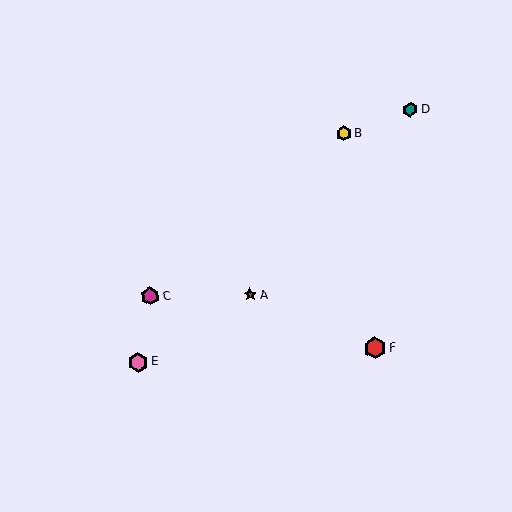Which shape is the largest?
The red hexagon (labeled F) is the largest.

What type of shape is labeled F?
Shape F is a red hexagon.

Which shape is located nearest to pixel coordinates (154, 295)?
The magenta hexagon (labeled C) at (150, 296) is nearest to that location.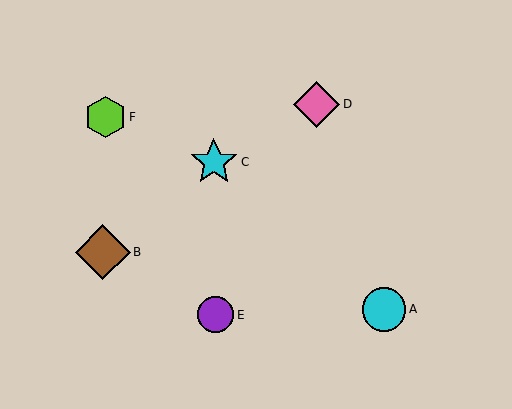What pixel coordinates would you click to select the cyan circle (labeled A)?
Click at (384, 309) to select the cyan circle A.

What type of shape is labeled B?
Shape B is a brown diamond.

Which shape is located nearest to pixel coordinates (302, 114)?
The pink diamond (labeled D) at (317, 104) is nearest to that location.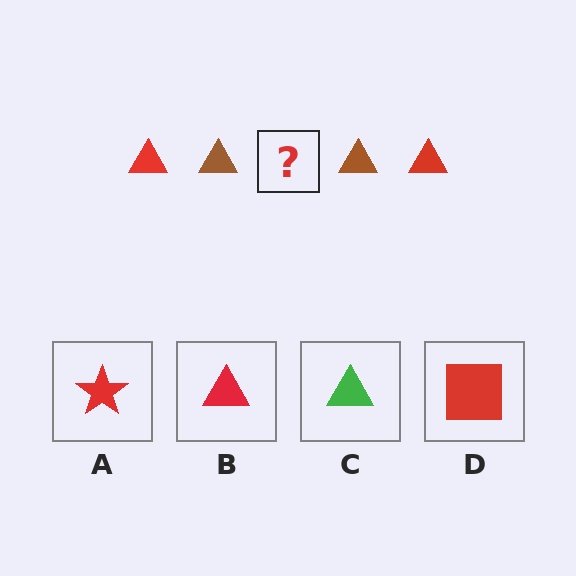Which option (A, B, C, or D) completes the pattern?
B.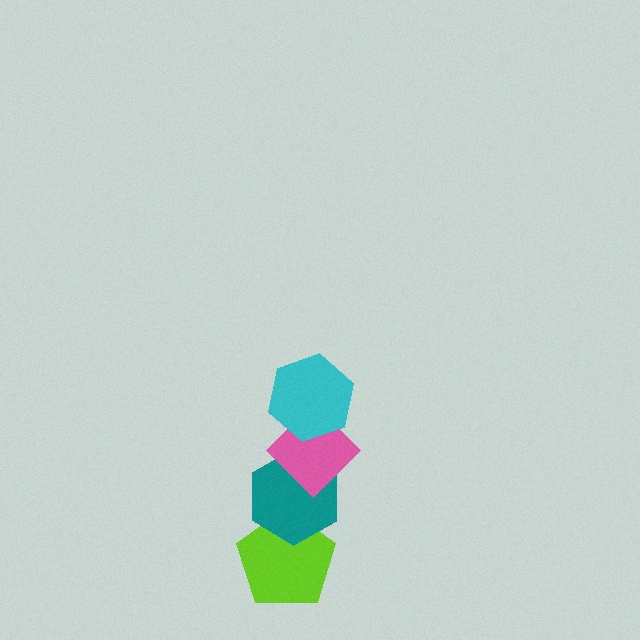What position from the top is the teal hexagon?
The teal hexagon is 3rd from the top.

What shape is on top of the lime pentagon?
The teal hexagon is on top of the lime pentagon.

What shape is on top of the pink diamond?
The cyan hexagon is on top of the pink diamond.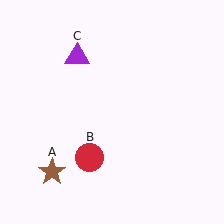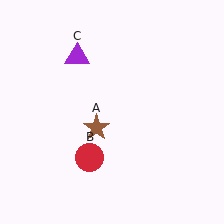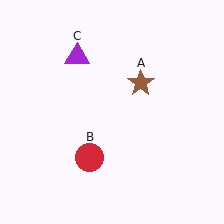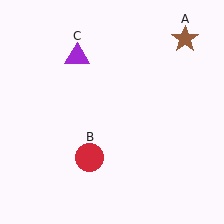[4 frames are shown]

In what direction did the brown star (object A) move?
The brown star (object A) moved up and to the right.